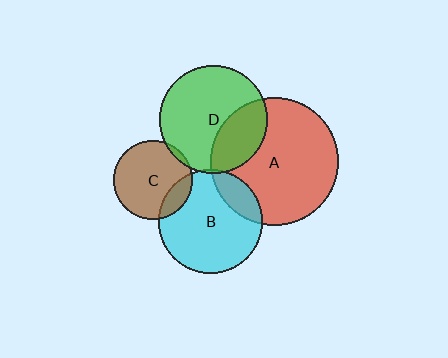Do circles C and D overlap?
Yes.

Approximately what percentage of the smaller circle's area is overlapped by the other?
Approximately 5%.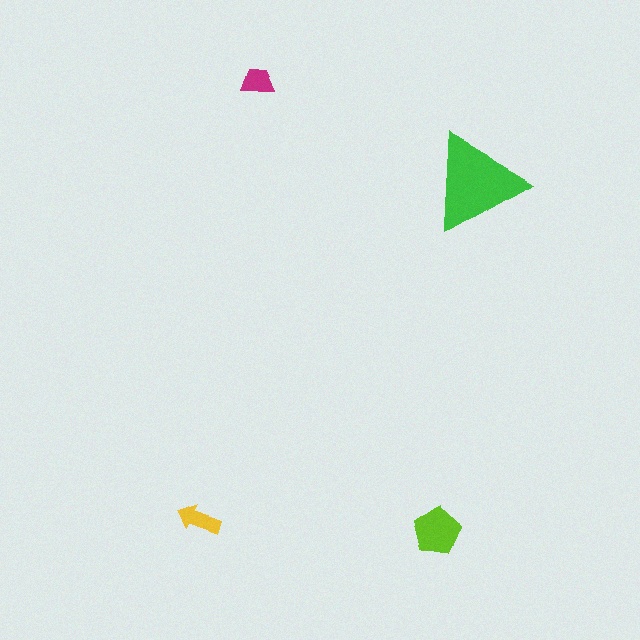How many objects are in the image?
There are 4 objects in the image.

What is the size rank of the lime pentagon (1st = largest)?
2nd.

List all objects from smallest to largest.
The magenta trapezoid, the yellow arrow, the lime pentagon, the green triangle.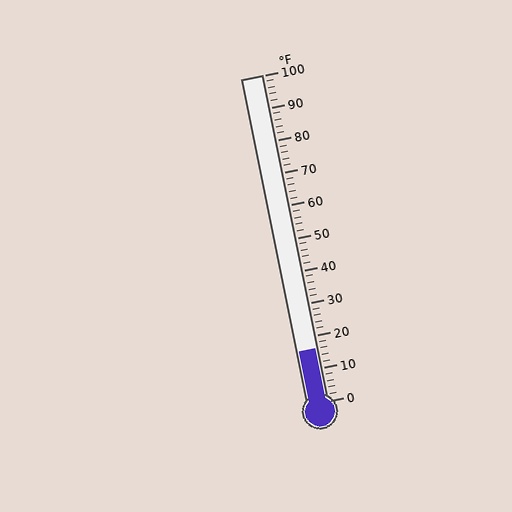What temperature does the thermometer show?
The thermometer shows approximately 16°F.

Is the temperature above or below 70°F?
The temperature is below 70°F.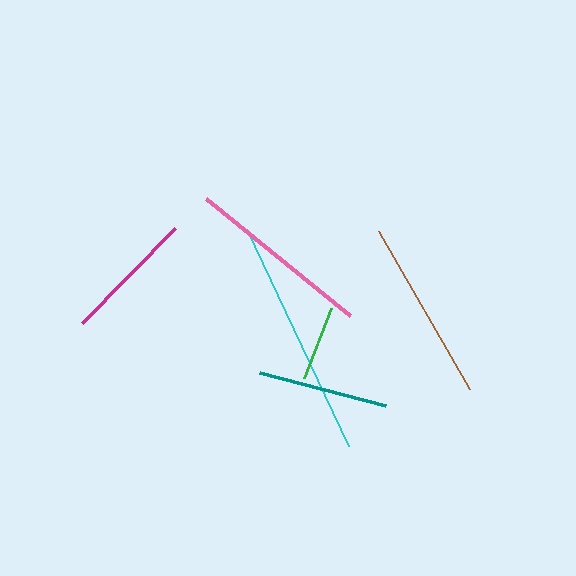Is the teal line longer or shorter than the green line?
The teal line is longer than the green line.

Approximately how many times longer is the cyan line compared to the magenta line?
The cyan line is approximately 1.8 times the length of the magenta line.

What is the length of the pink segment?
The pink segment is approximately 186 pixels long.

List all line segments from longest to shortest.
From longest to shortest: cyan, pink, brown, magenta, teal, green.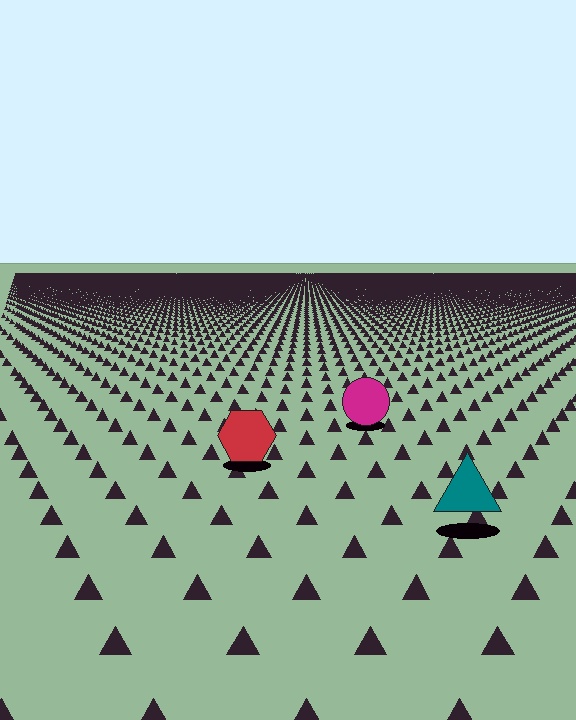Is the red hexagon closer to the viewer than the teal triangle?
No. The teal triangle is closer — you can tell from the texture gradient: the ground texture is coarser near it.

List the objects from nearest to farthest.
From nearest to farthest: the teal triangle, the red hexagon, the magenta circle.